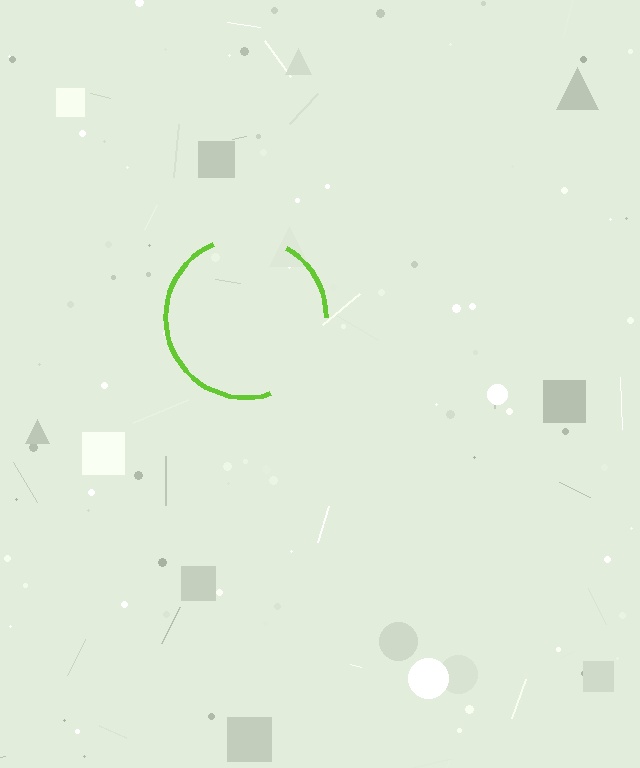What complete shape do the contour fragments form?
The contour fragments form a circle.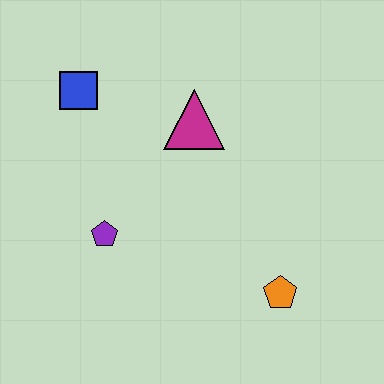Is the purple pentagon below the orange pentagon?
No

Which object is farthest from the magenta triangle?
The orange pentagon is farthest from the magenta triangle.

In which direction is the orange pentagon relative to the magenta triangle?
The orange pentagon is below the magenta triangle.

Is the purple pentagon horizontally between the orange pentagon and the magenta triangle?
No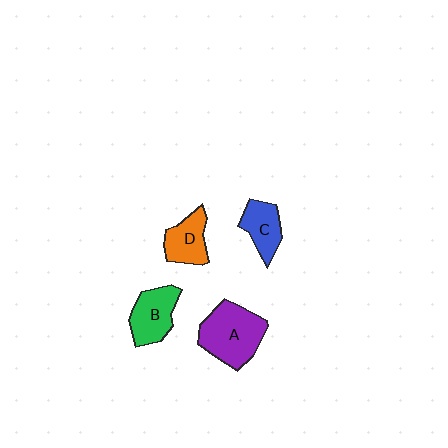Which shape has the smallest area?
Shape C (blue).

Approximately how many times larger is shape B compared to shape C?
Approximately 1.2 times.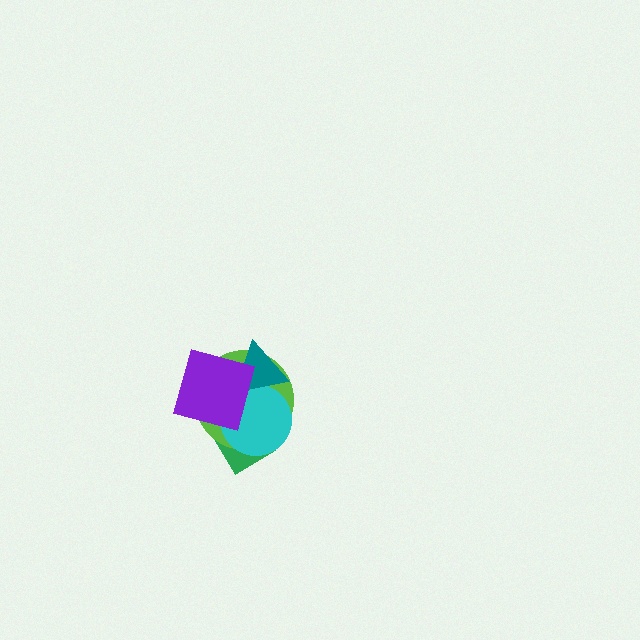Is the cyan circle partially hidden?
Yes, it is partially covered by another shape.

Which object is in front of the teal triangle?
The purple diamond is in front of the teal triangle.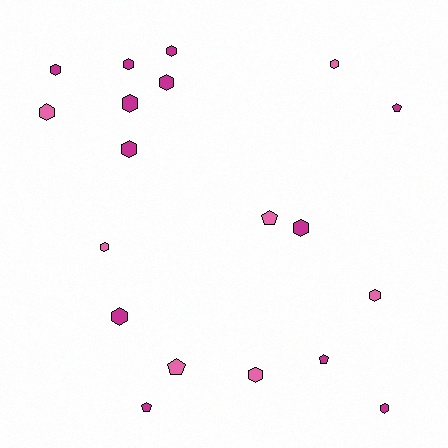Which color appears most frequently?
Magenta, with 12 objects.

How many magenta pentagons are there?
There are 3 magenta pentagons.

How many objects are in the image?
There are 19 objects.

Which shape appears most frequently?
Hexagon, with 14 objects.